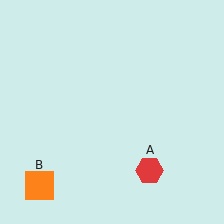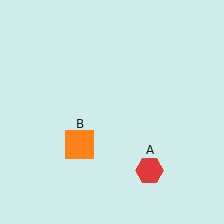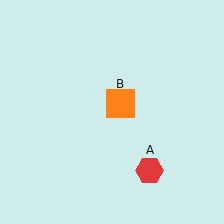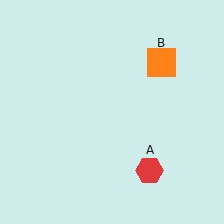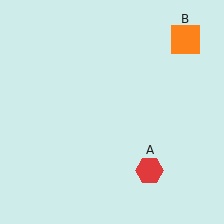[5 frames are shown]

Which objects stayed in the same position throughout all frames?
Red hexagon (object A) remained stationary.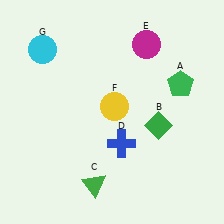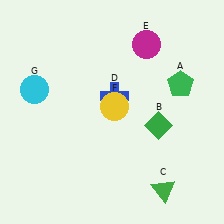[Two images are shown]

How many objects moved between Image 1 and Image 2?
3 objects moved between the two images.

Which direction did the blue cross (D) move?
The blue cross (D) moved up.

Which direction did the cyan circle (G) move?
The cyan circle (G) moved down.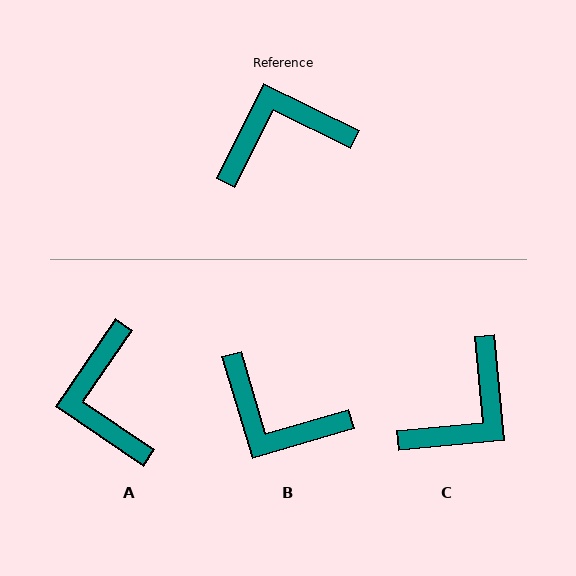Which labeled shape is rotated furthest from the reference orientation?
C, about 148 degrees away.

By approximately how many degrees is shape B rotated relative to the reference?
Approximately 133 degrees counter-clockwise.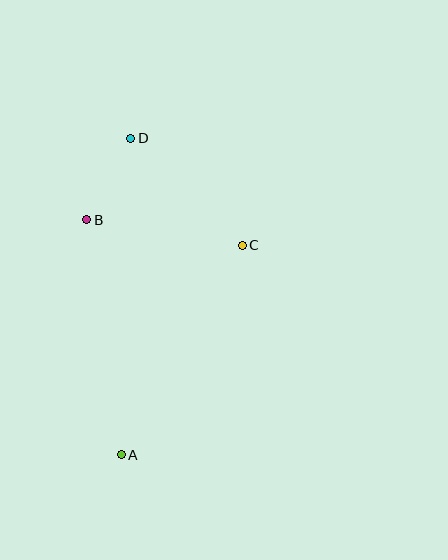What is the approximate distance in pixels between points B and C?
The distance between B and C is approximately 158 pixels.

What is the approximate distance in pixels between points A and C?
The distance between A and C is approximately 242 pixels.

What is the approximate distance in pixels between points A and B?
The distance between A and B is approximately 237 pixels.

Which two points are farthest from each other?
Points A and D are farthest from each other.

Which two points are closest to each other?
Points B and D are closest to each other.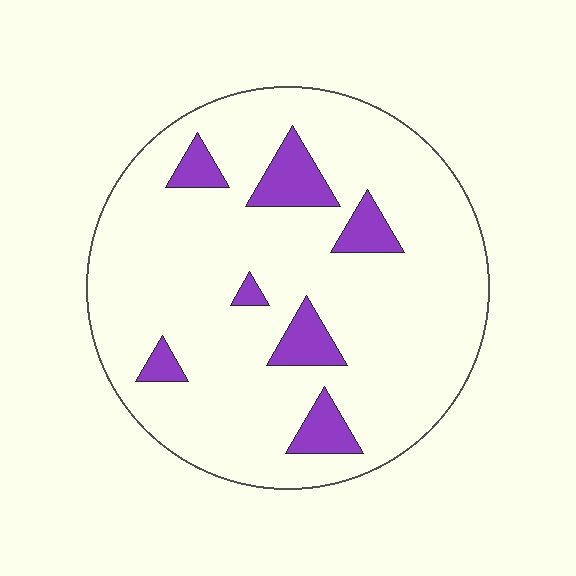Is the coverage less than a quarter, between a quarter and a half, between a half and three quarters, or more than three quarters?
Less than a quarter.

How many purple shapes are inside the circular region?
7.